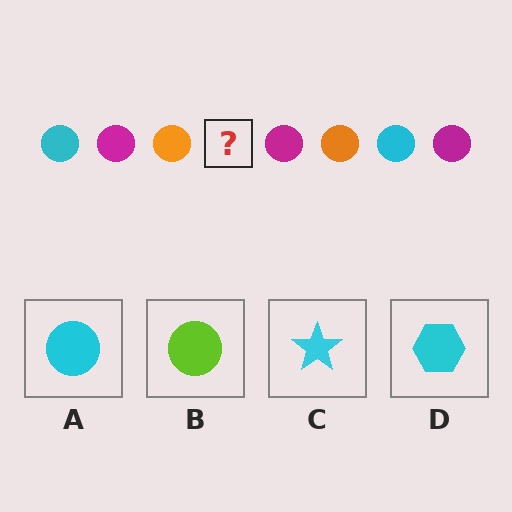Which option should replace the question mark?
Option A.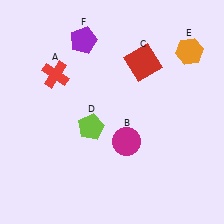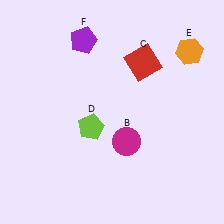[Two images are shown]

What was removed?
The red cross (A) was removed in Image 2.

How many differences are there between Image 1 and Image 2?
There is 1 difference between the two images.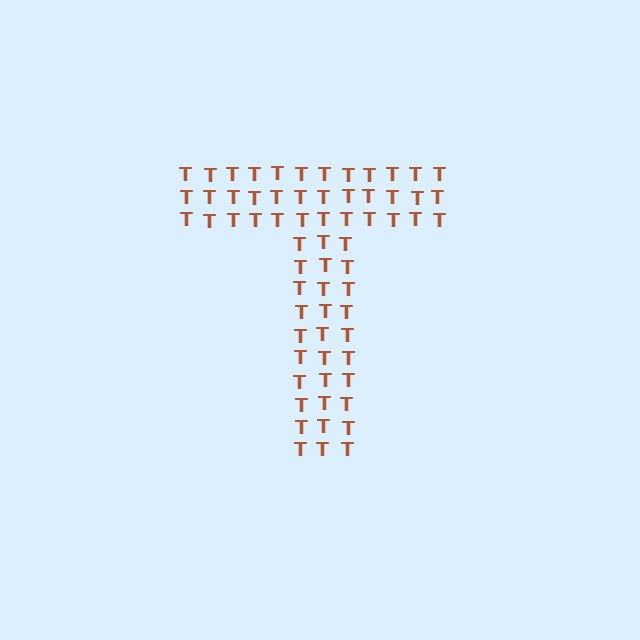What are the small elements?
The small elements are letter T's.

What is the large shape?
The large shape is the letter T.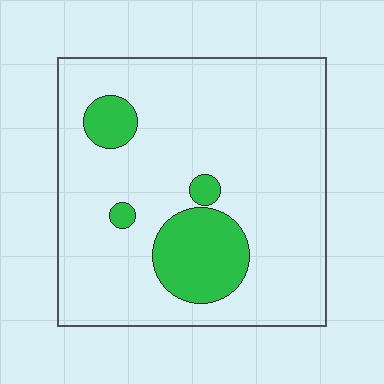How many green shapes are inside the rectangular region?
4.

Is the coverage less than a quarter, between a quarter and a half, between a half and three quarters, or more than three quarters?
Less than a quarter.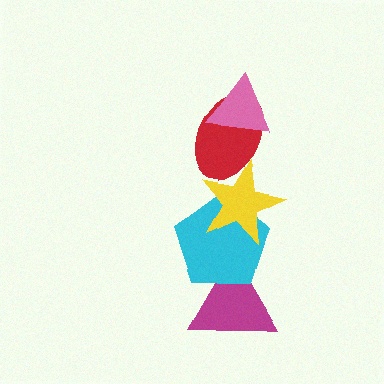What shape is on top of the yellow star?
The red ellipse is on top of the yellow star.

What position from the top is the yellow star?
The yellow star is 3rd from the top.